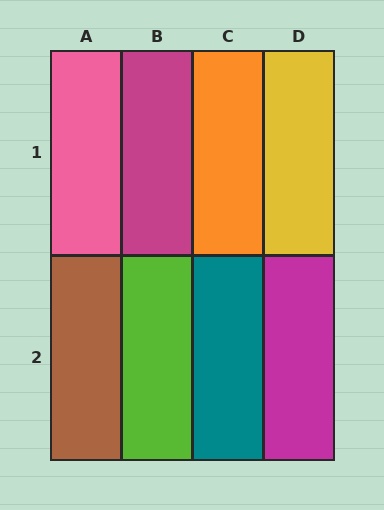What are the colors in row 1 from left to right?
Pink, magenta, orange, yellow.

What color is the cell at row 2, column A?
Brown.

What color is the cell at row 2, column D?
Magenta.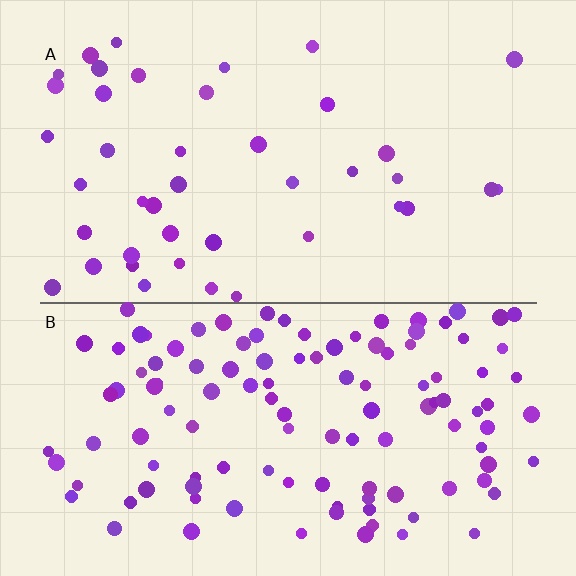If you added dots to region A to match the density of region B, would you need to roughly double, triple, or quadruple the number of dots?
Approximately triple.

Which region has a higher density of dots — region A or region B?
B (the bottom).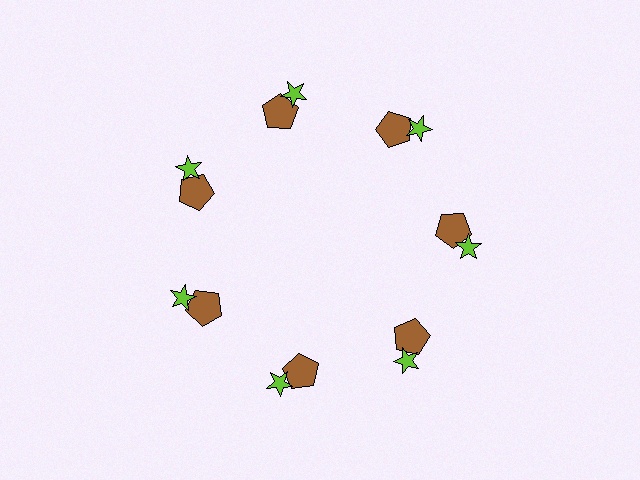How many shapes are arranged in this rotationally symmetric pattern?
There are 14 shapes, arranged in 7 groups of 2.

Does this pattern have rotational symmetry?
Yes, this pattern has 7-fold rotational symmetry. It looks the same after rotating 51 degrees around the center.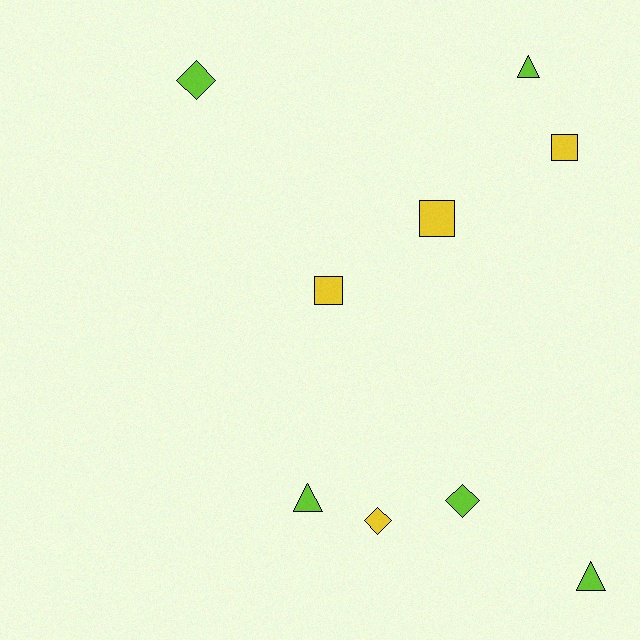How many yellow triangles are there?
There are no yellow triangles.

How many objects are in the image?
There are 9 objects.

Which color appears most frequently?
Lime, with 5 objects.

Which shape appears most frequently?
Diamond, with 3 objects.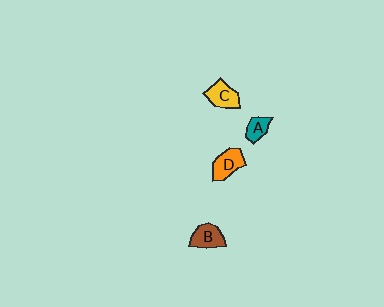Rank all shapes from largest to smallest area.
From largest to smallest: D (orange), C (yellow), B (brown), A (teal).